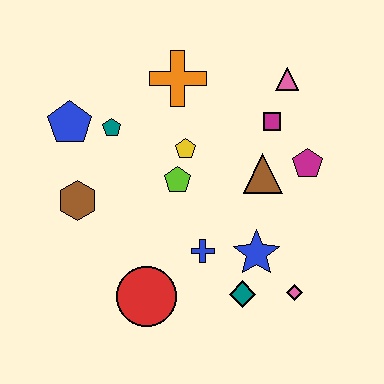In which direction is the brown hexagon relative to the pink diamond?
The brown hexagon is to the left of the pink diamond.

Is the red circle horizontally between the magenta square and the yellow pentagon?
No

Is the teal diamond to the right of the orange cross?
Yes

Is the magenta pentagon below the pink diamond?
No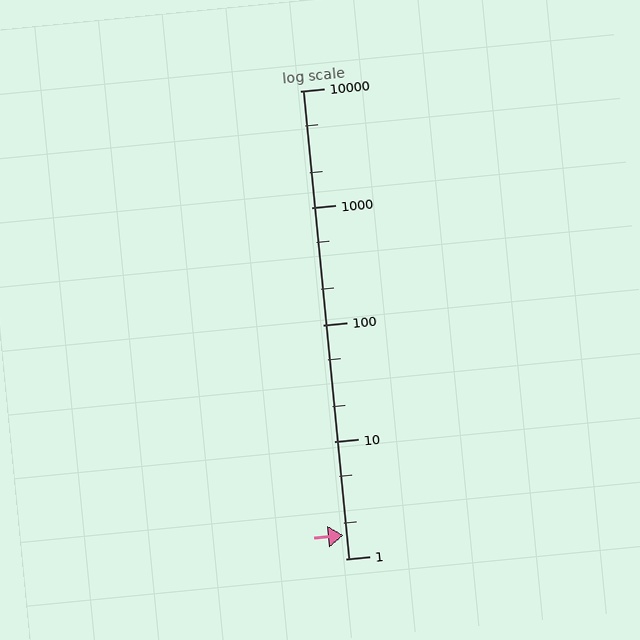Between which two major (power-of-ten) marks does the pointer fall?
The pointer is between 1 and 10.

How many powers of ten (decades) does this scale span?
The scale spans 4 decades, from 1 to 10000.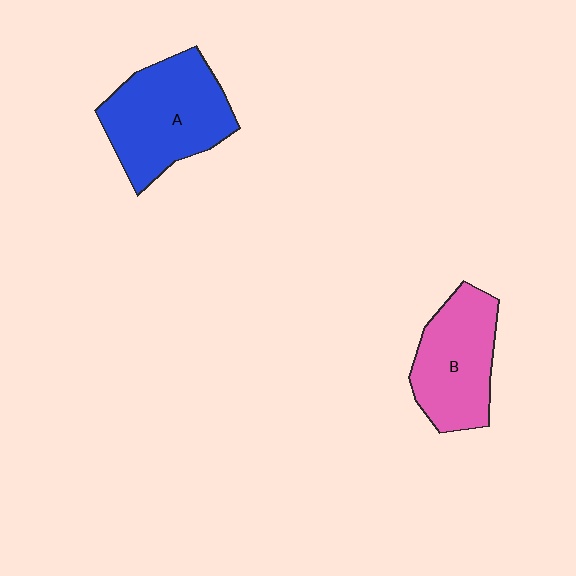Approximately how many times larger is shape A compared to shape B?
Approximately 1.2 times.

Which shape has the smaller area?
Shape B (pink).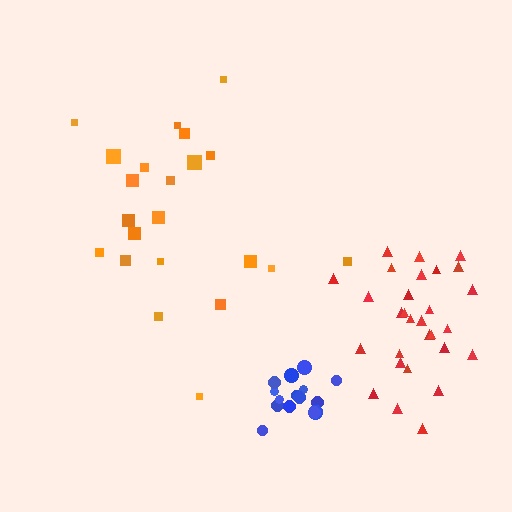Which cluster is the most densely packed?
Blue.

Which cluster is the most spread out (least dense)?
Orange.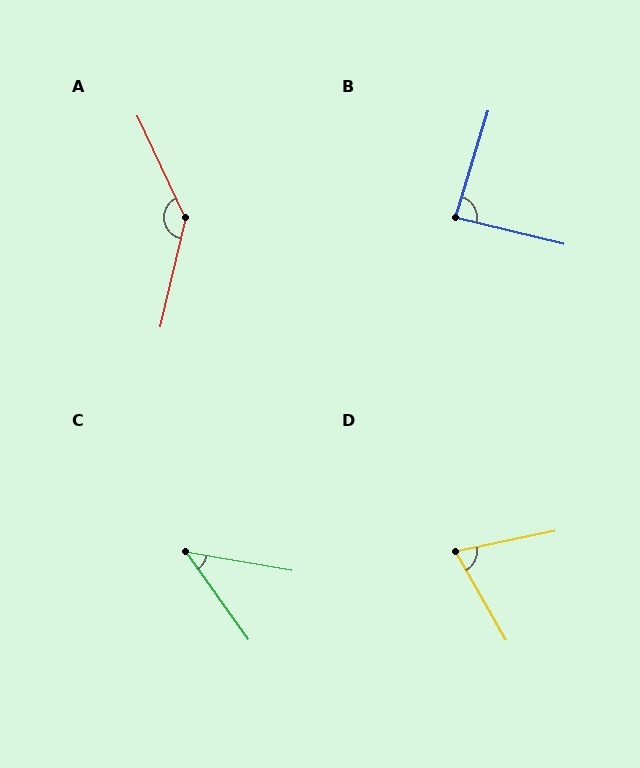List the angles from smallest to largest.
C (45°), D (72°), B (87°), A (142°).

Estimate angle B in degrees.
Approximately 87 degrees.